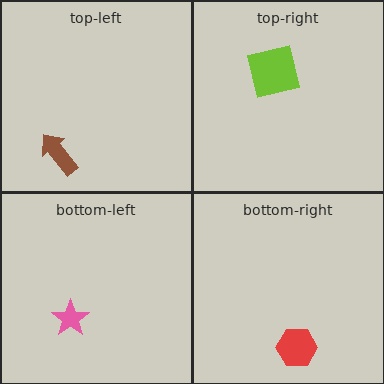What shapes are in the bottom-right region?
The red hexagon.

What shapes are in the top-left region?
The brown arrow.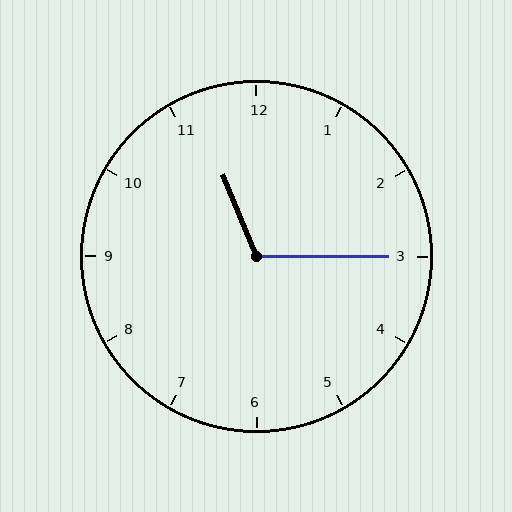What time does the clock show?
11:15.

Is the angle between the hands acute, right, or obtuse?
It is obtuse.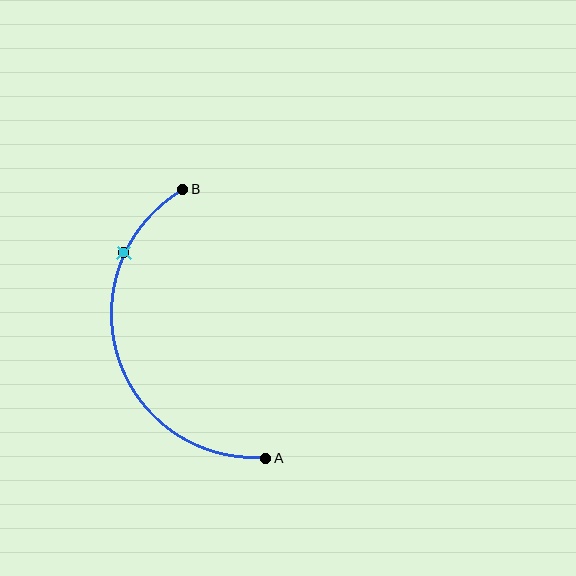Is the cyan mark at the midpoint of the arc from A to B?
No. The cyan mark lies on the arc but is closer to endpoint B. The arc midpoint would be at the point on the curve equidistant along the arc from both A and B.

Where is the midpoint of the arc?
The arc midpoint is the point on the curve farthest from the straight line joining A and B. It sits to the left of that line.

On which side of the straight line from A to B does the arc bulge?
The arc bulges to the left of the straight line connecting A and B.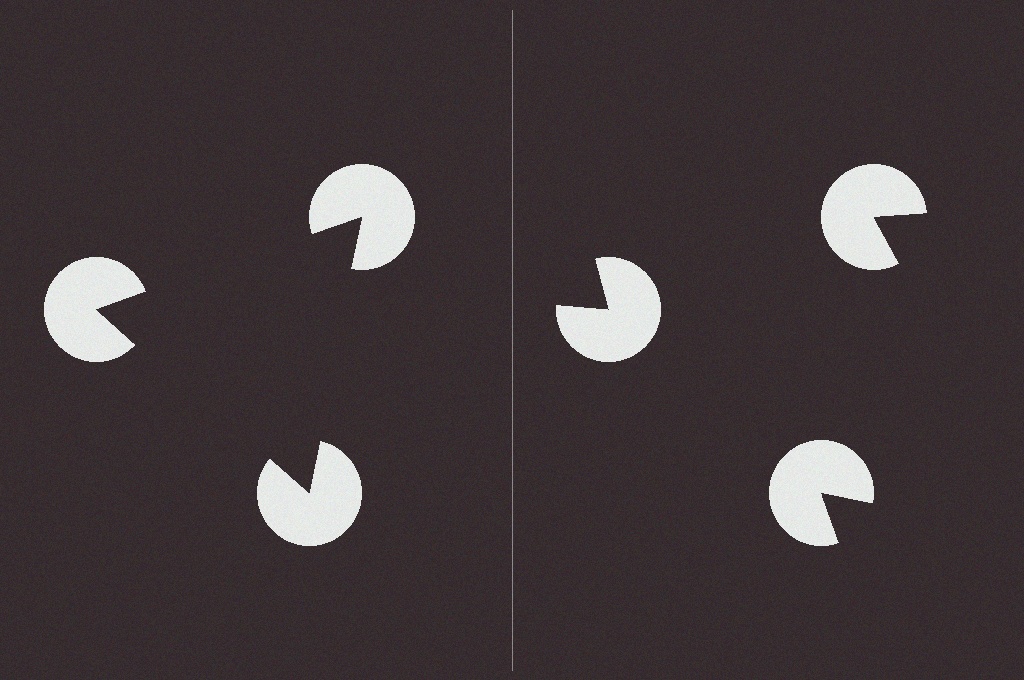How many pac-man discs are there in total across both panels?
6 — 3 on each side.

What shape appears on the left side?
An illusory triangle.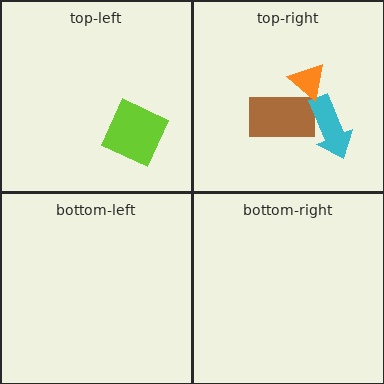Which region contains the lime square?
The top-left region.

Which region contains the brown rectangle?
The top-right region.